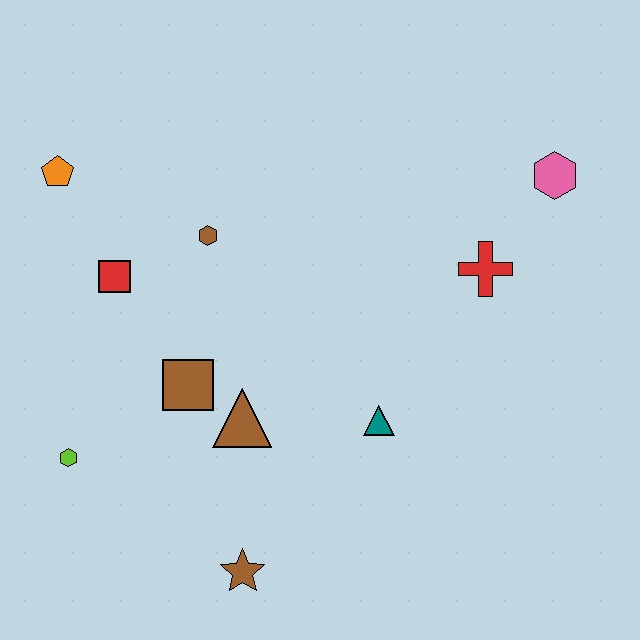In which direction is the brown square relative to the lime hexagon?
The brown square is to the right of the lime hexagon.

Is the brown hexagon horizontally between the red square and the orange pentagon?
No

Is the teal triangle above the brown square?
No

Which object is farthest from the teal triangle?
The orange pentagon is farthest from the teal triangle.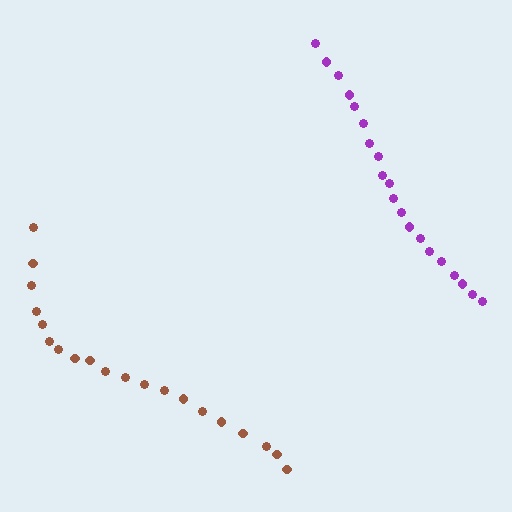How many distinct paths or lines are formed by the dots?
There are 2 distinct paths.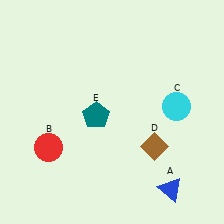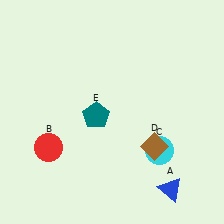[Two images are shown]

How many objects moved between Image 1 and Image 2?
1 object moved between the two images.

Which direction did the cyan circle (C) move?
The cyan circle (C) moved down.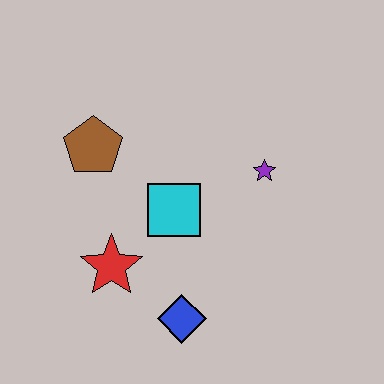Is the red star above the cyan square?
No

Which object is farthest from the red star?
The purple star is farthest from the red star.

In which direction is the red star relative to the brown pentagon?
The red star is below the brown pentagon.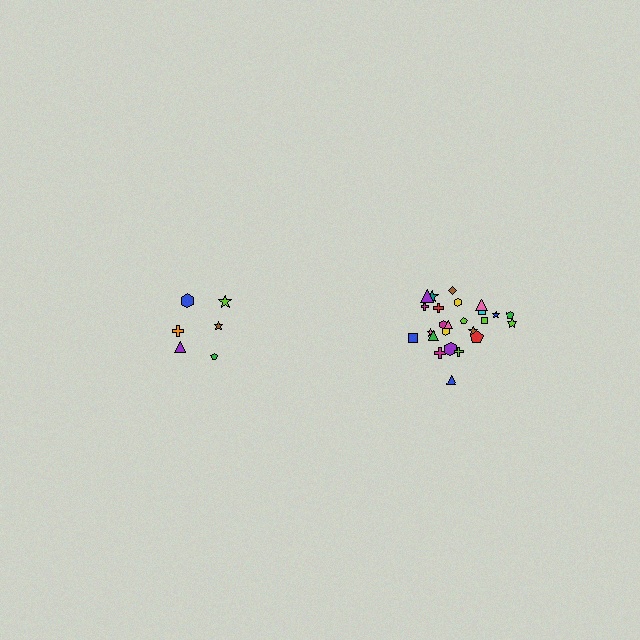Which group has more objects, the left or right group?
The right group.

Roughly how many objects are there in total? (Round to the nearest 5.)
Roughly 30 objects in total.